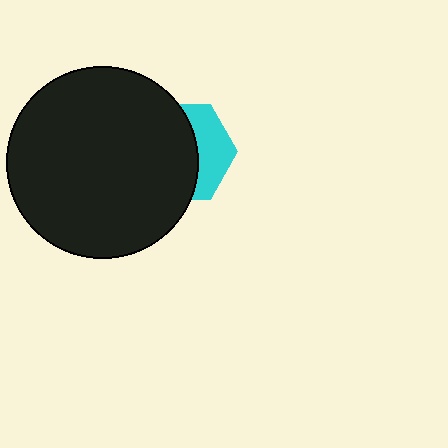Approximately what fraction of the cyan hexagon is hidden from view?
Roughly 64% of the cyan hexagon is hidden behind the black circle.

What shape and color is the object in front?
The object in front is a black circle.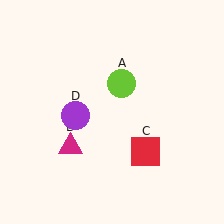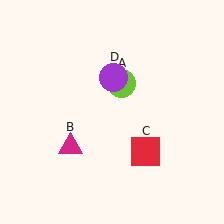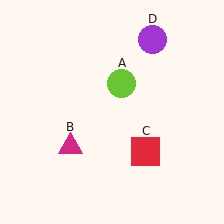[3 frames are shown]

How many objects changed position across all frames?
1 object changed position: purple circle (object D).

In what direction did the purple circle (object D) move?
The purple circle (object D) moved up and to the right.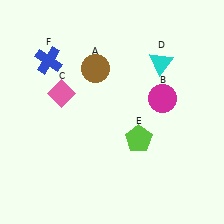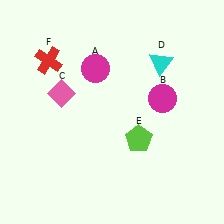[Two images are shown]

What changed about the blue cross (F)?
In Image 1, F is blue. In Image 2, it changed to red.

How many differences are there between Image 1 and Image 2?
There are 2 differences between the two images.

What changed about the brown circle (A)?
In Image 1, A is brown. In Image 2, it changed to magenta.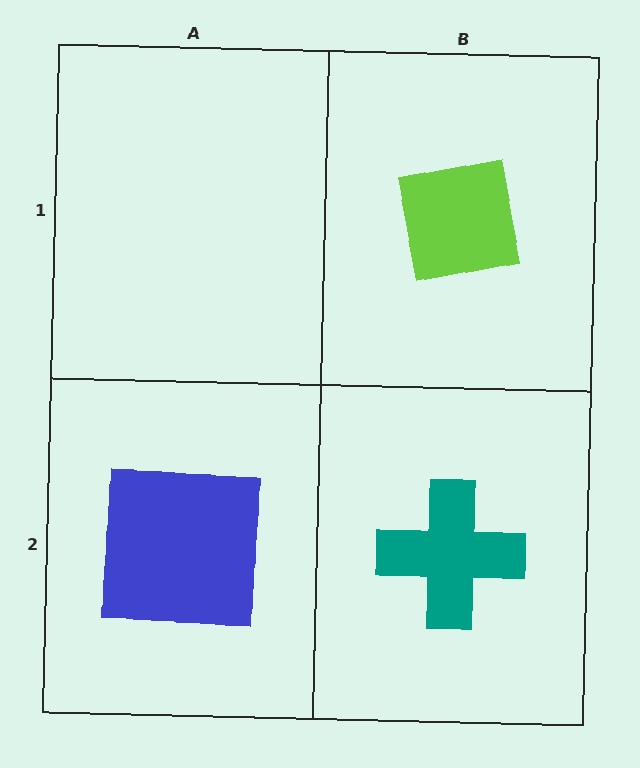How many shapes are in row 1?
1 shape.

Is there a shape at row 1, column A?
No, that cell is empty.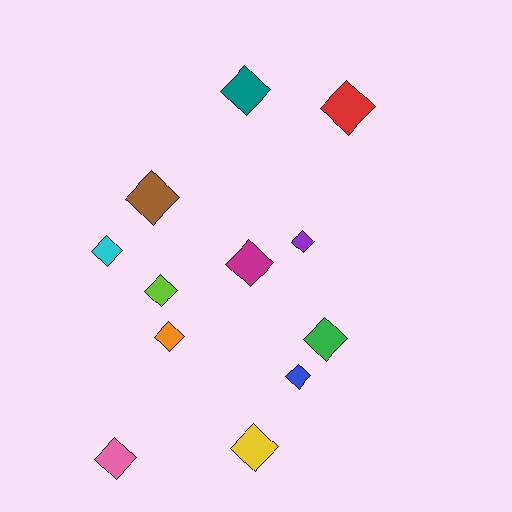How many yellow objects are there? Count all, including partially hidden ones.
There is 1 yellow object.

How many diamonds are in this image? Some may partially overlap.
There are 12 diamonds.